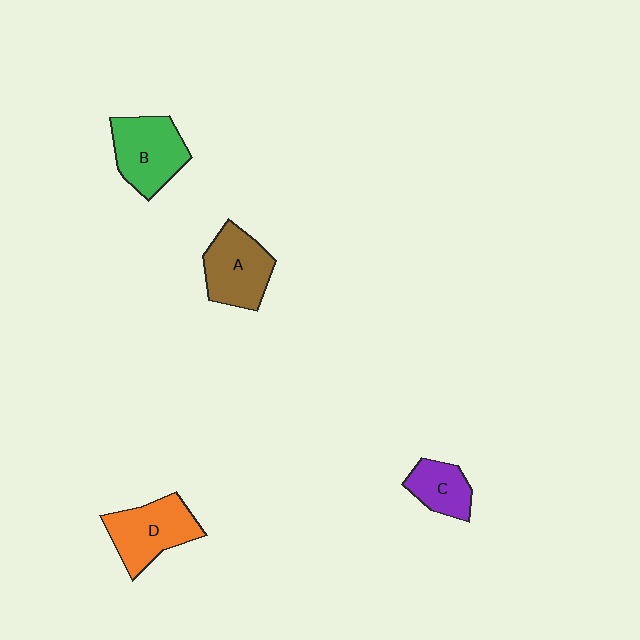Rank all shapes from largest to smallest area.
From largest to smallest: B (green), D (orange), A (brown), C (purple).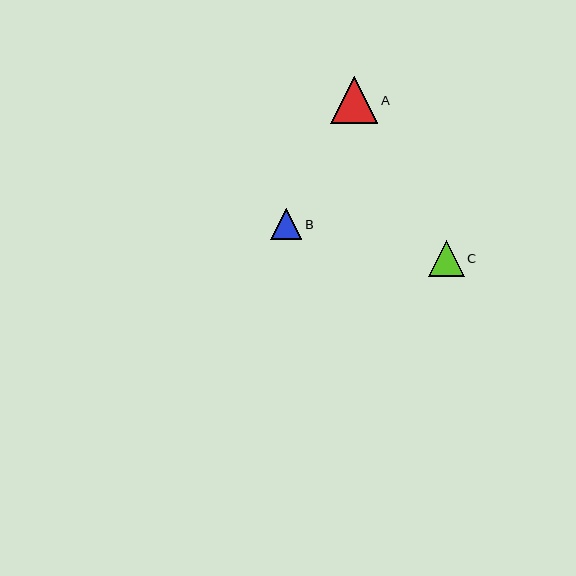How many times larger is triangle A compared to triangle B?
Triangle A is approximately 1.5 times the size of triangle B.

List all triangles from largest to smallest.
From largest to smallest: A, C, B.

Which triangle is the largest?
Triangle A is the largest with a size of approximately 47 pixels.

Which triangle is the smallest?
Triangle B is the smallest with a size of approximately 32 pixels.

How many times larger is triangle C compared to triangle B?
Triangle C is approximately 1.1 times the size of triangle B.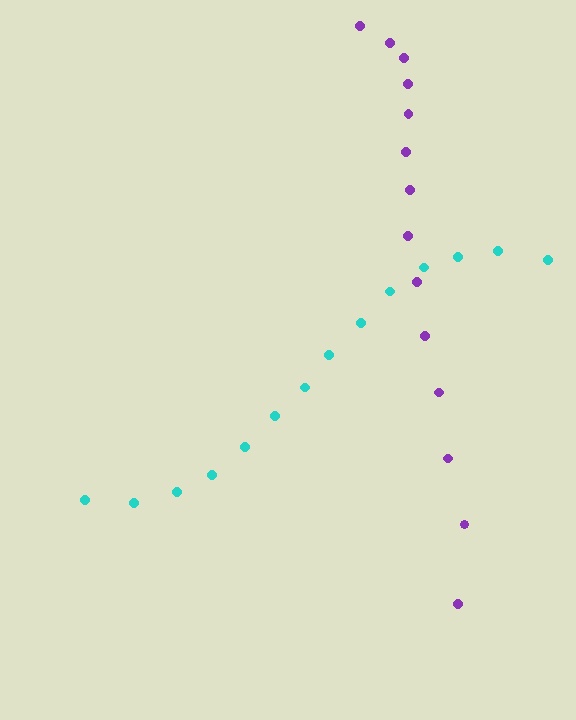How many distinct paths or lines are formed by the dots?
There are 2 distinct paths.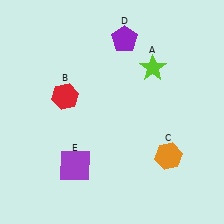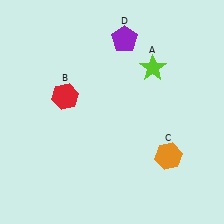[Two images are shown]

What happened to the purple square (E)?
The purple square (E) was removed in Image 2. It was in the bottom-left area of Image 1.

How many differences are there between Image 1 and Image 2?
There is 1 difference between the two images.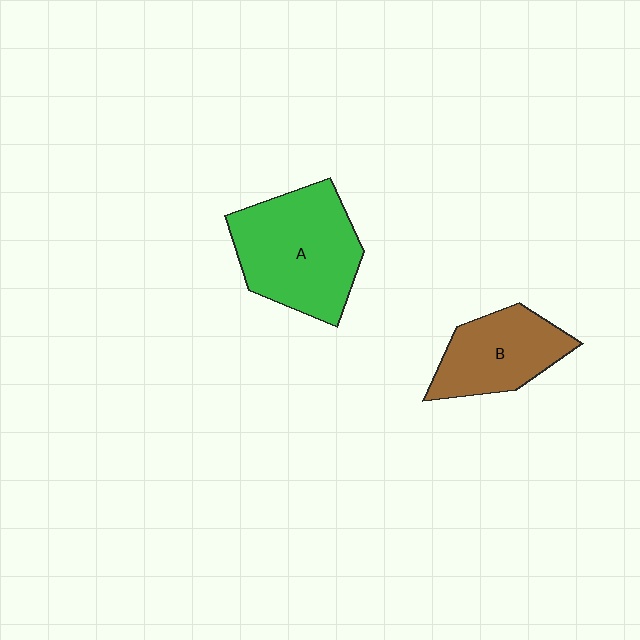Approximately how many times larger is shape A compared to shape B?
Approximately 1.5 times.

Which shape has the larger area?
Shape A (green).